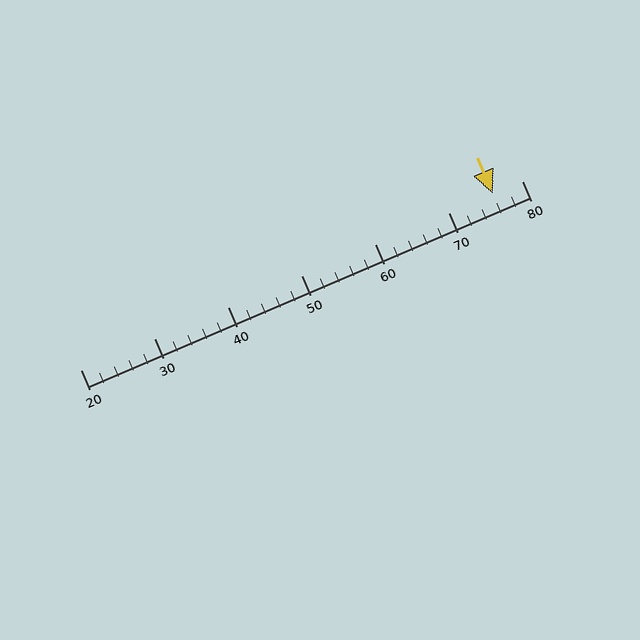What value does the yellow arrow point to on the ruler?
The yellow arrow points to approximately 76.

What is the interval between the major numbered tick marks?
The major tick marks are spaced 10 units apart.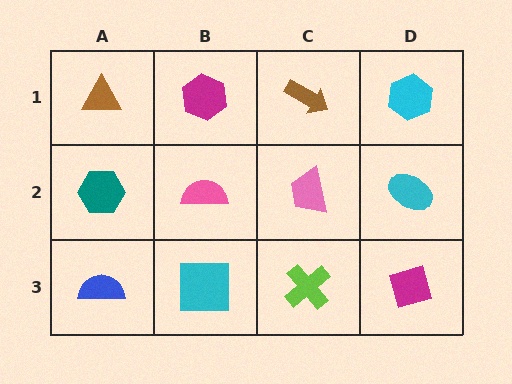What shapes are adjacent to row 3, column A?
A teal hexagon (row 2, column A), a cyan square (row 3, column B).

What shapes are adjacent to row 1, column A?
A teal hexagon (row 2, column A), a magenta hexagon (row 1, column B).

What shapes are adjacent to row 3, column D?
A cyan ellipse (row 2, column D), a lime cross (row 3, column C).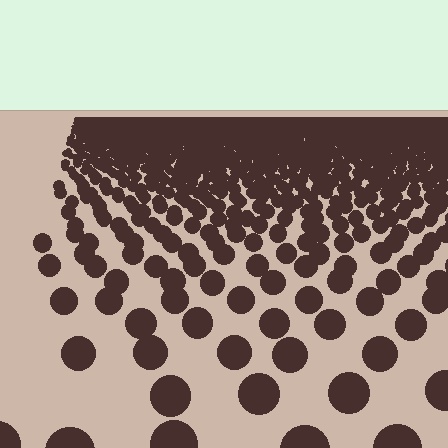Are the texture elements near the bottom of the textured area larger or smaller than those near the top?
Larger. Near the bottom, elements are closer to the viewer and appear at a bigger on-screen size.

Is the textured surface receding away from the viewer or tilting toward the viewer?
The surface is receding away from the viewer. Texture elements get smaller and denser toward the top.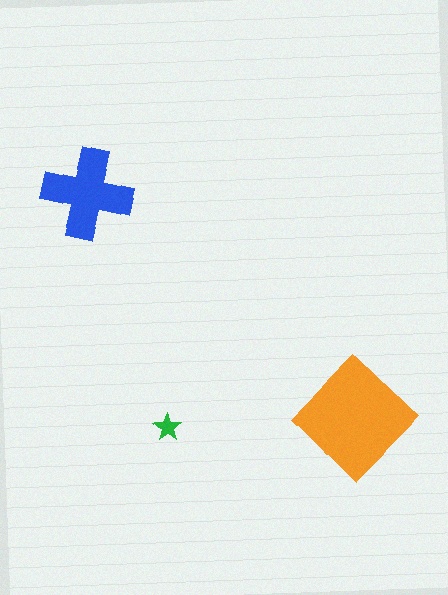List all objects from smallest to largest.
The green star, the blue cross, the orange diamond.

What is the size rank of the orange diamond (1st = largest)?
1st.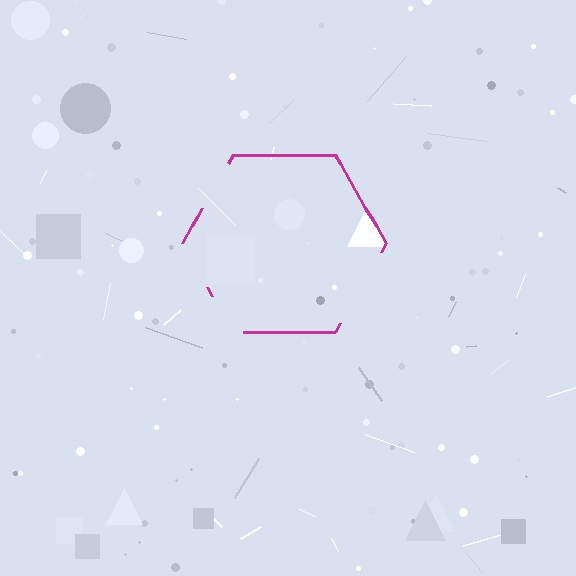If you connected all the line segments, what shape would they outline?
They would outline a hexagon.